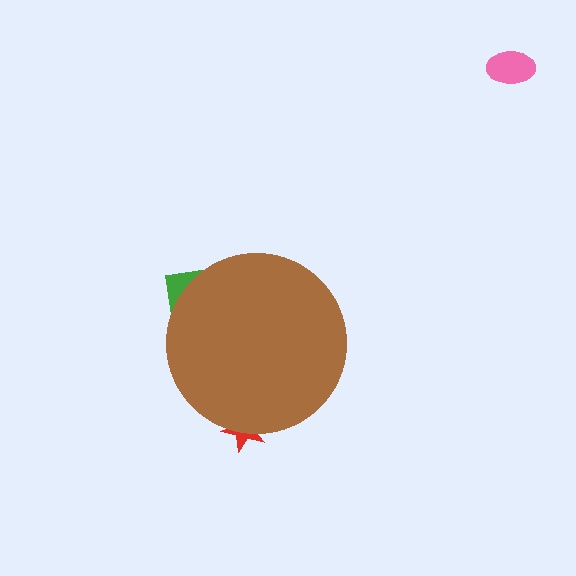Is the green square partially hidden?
Yes, the green square is partially hidden behind the brown circle.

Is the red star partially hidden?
Yes, the red star is partially hidden behind the brown circle.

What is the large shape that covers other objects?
A brown circle.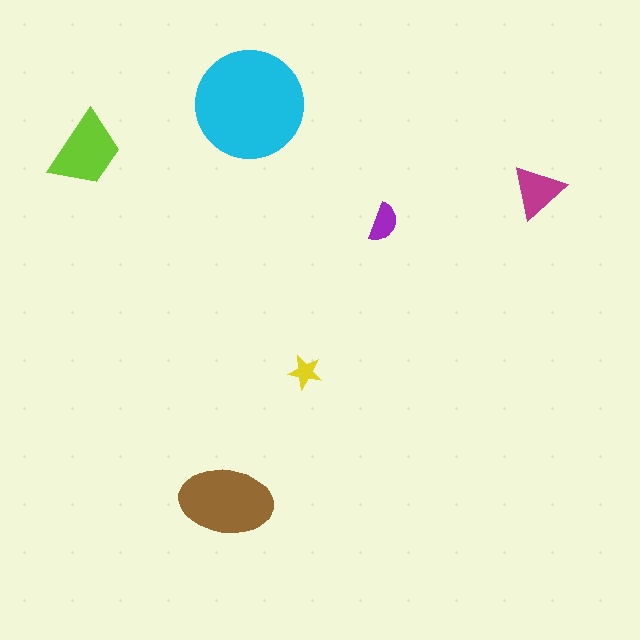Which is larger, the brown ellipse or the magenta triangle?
The brown ellipse.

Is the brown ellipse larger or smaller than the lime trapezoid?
Larger.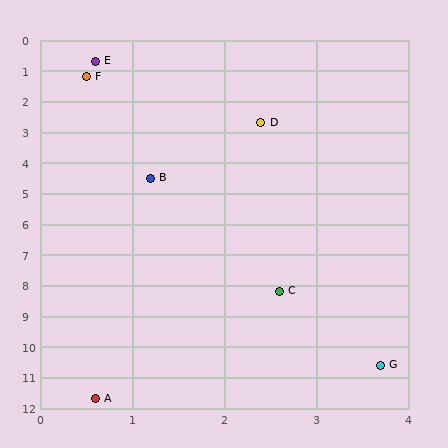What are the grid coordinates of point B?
Point B is at approximately (1.2, 4.5).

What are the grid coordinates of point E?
Point E is at approximately (0.6, 0.7).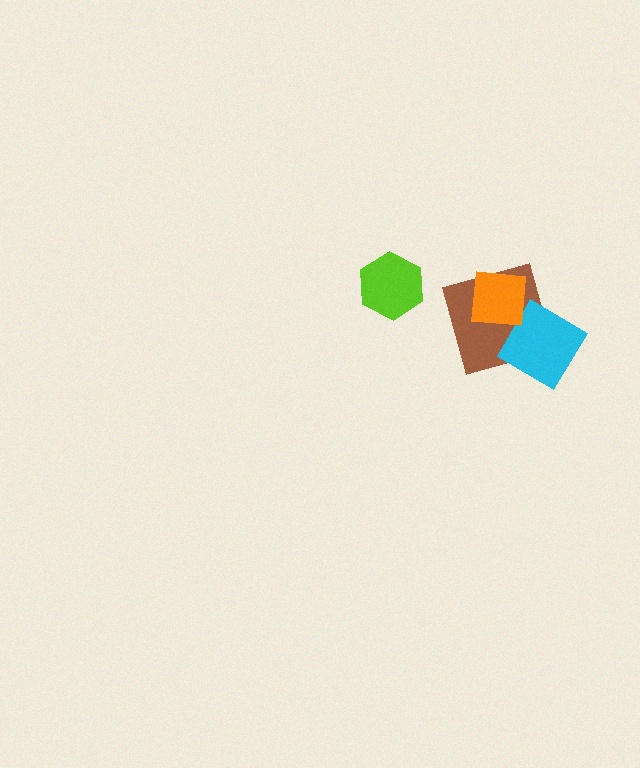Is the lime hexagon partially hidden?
No, no other shape covers it.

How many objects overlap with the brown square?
2 objects overlap with the brown square.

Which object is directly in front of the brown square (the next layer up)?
The cyan diamond is directly in front of the brown square.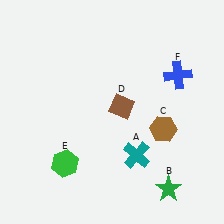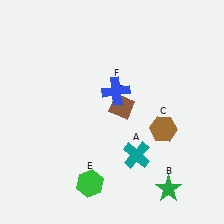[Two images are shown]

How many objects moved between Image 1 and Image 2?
2 objects moved between the two images.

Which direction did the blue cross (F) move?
The blue cross (F) moved left.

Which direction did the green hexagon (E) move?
The green hexagon (E) moved right.